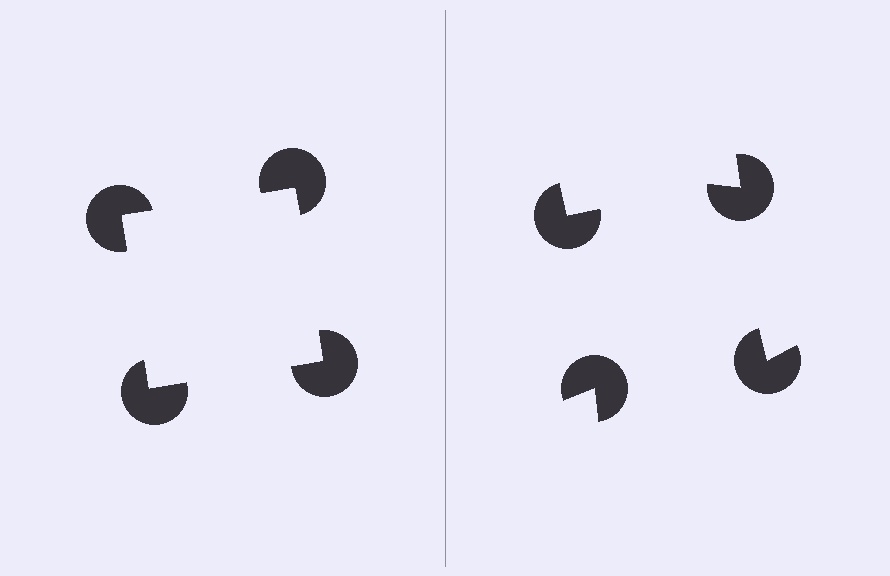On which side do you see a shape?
An illusory square appears on the left side. On the right side the wedge cuts are rotated, so no coherent shape forms.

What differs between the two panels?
The pac-man discs are positioned identically on both sides; only the wedge orientations differ. On the left they align to a square; on the right they are misaligned.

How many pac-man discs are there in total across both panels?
8 — 4 on each side.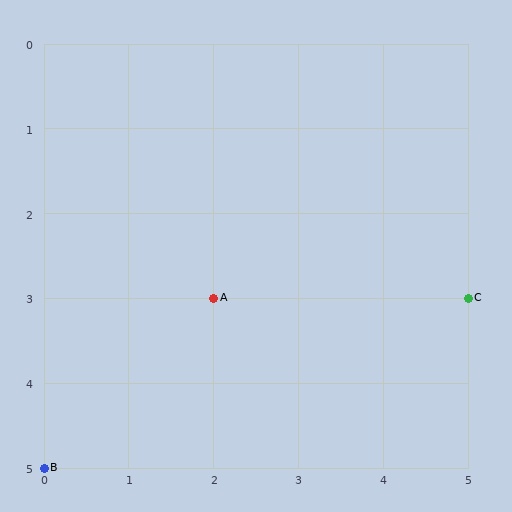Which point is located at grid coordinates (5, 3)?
Point C is at (5, 3).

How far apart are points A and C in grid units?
Points A and C are 3 columns apart.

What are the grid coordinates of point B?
Point B is at grid coordinates (0, 5).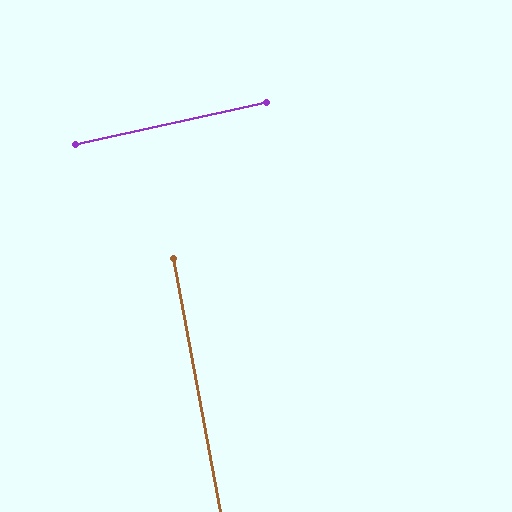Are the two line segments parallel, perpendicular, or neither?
Perpendicular — they meet at approximately 88°.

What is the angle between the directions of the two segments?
Approximately 88 degrees.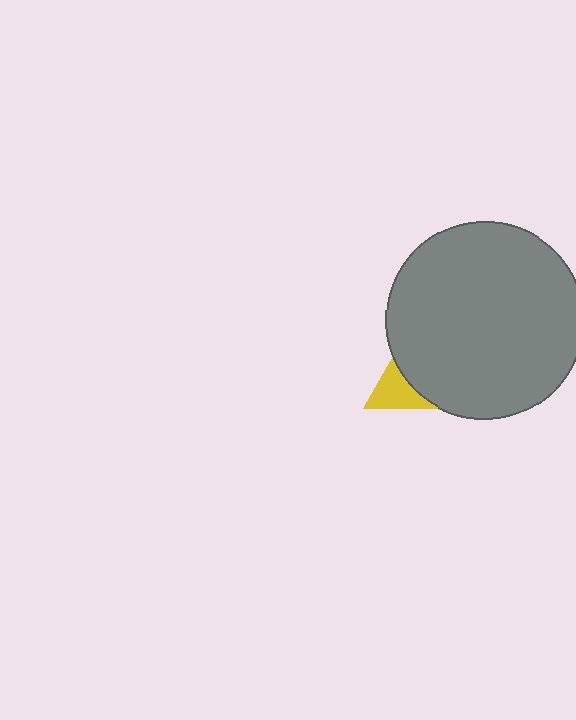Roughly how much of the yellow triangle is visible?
A small part of it is visible (roughly 36%).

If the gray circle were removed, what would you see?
You would see the complete yellow triangle.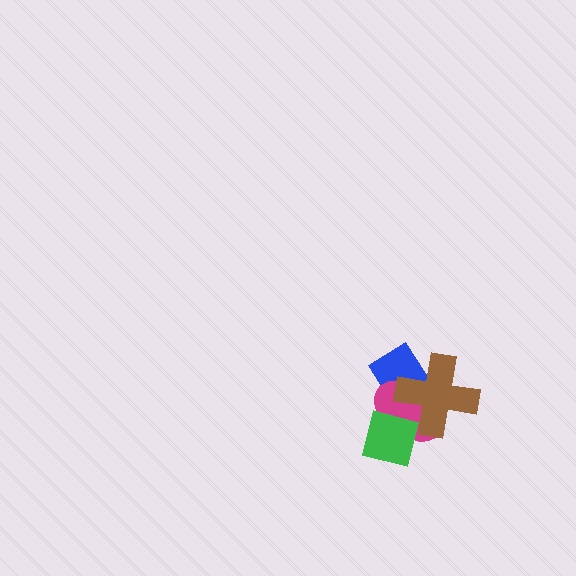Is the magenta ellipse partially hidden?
Yes, it is partially covered by another shape.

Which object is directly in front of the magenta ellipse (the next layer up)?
The brown cross is directly in front of the magenta ellipse.